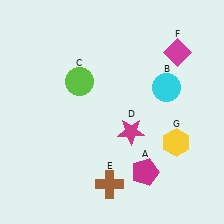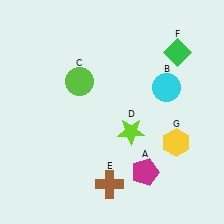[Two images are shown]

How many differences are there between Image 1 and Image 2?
There are 2 differences between the two images.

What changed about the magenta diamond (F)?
In Image 1, F is magenta. In Image 2, it changed to green.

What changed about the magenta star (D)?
In Image 1, D is magenta. In Image 2, it changed to lime.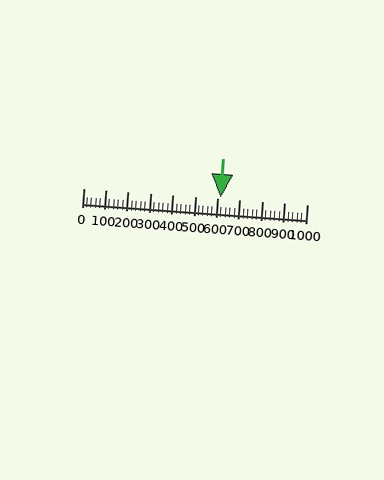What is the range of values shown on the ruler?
The ruler shows values from 0 to 1000.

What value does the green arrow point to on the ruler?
The green arrow points to approximately 612.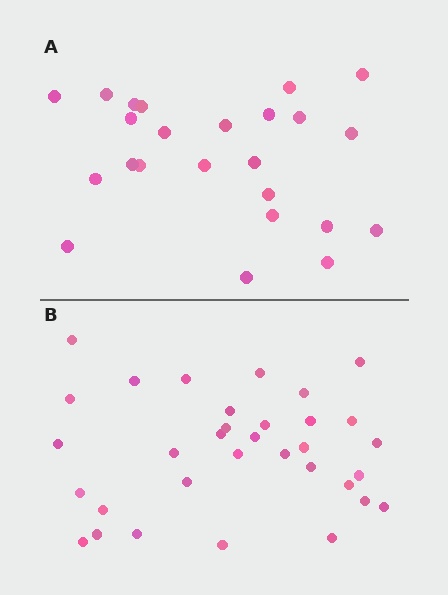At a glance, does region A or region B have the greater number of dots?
Region B (the bottom region) has more dots.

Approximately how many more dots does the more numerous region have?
Region B has roughly 8 or so more dots than region A.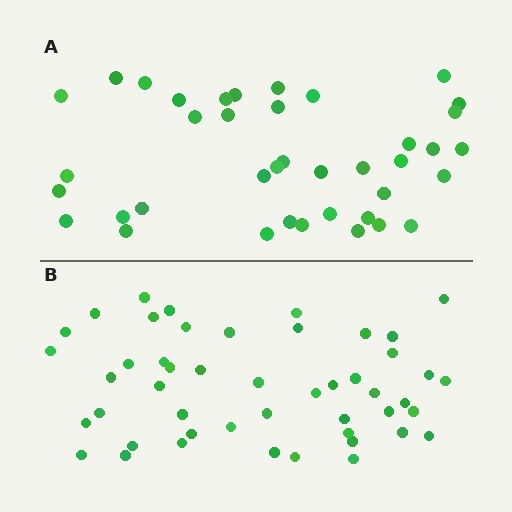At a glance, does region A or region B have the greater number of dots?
Region B (the bottom region) has more dots.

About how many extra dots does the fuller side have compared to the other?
Region B has roughly 8 or so more dots than region A.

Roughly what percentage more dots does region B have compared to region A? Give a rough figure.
About 25% more.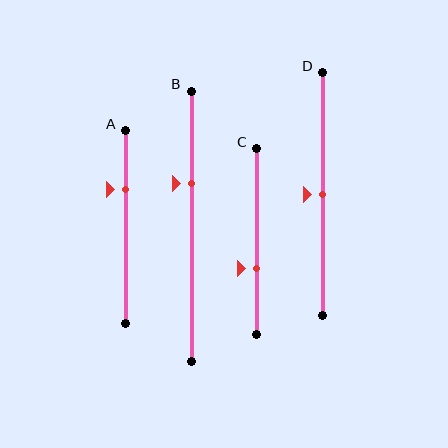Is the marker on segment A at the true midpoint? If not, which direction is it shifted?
No, the marker on segment A is shifted upward by about 19% of the segment length.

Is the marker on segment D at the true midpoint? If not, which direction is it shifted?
Yes, the marker on segment D is at the true midpoint.